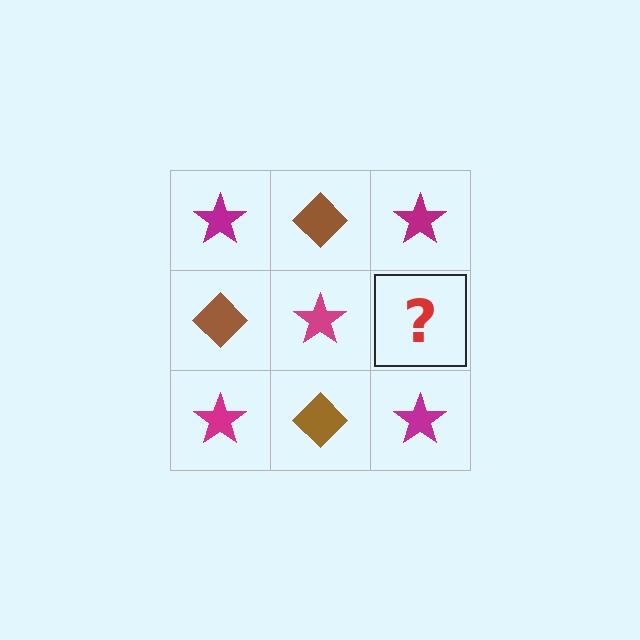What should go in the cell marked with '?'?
The missing cell should contain a brown diamond.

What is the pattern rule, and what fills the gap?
The rule is that it alternates magenta star and brown diamond in a checkerboard pattern. The gap should be filled with a brown diamond.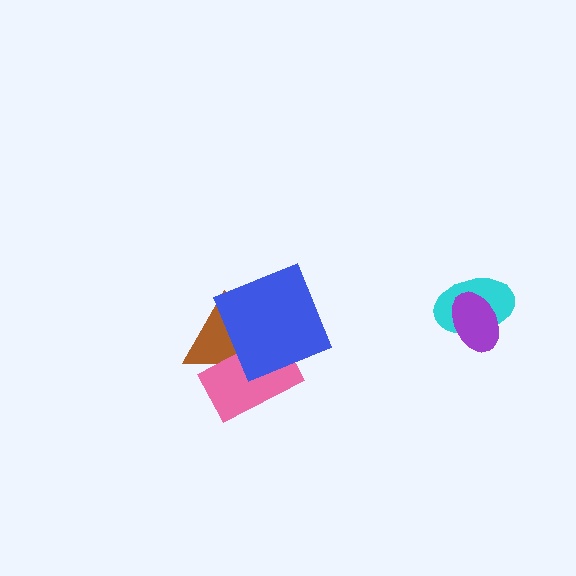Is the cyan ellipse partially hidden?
Yes, it is partially covered by another shape.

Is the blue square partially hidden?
No, no other shape covers it.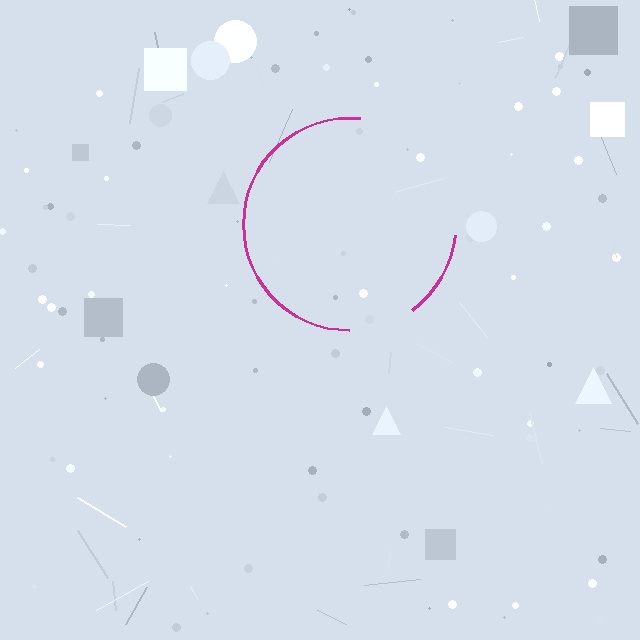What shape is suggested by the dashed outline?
The dashed outline suggests a circle.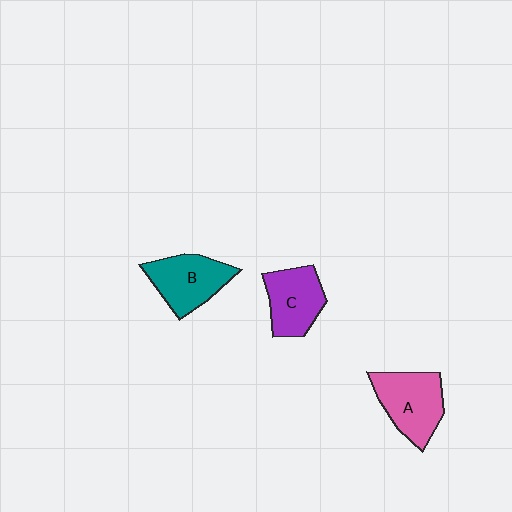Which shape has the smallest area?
Shape C (purple).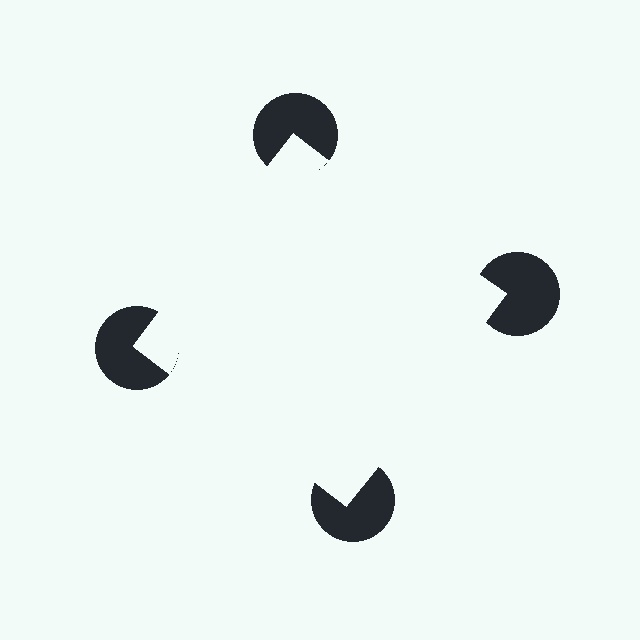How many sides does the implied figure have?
4 sides.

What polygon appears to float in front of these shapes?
An illusory square — its edges are inferred from the aligned wedge cuts in the pac-man discs, not physically drawn.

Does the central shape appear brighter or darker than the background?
It typically appears slightly brighter than the background, even though no actual brightness change is drawn.